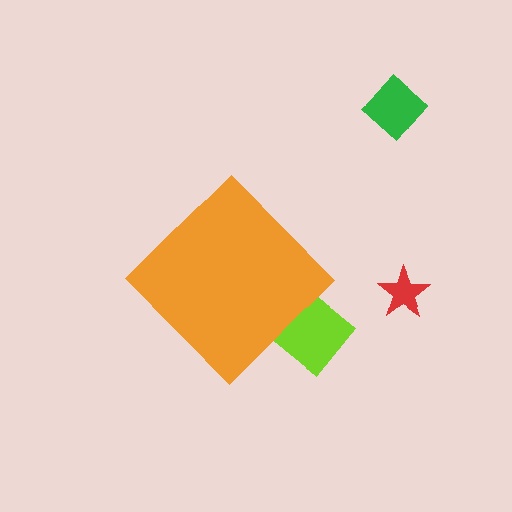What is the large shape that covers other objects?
An orange diamond.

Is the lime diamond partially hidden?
Yes, the lime diamond is partially hidden behind the orange diamond.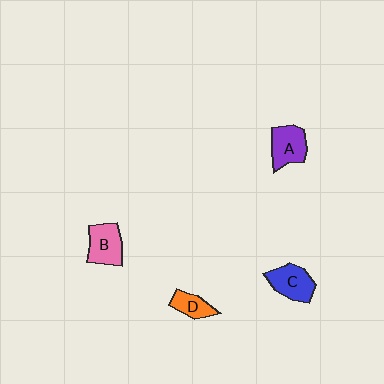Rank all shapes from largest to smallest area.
From largest to smallest: C (blue), A (purple), B (pink), D (orange).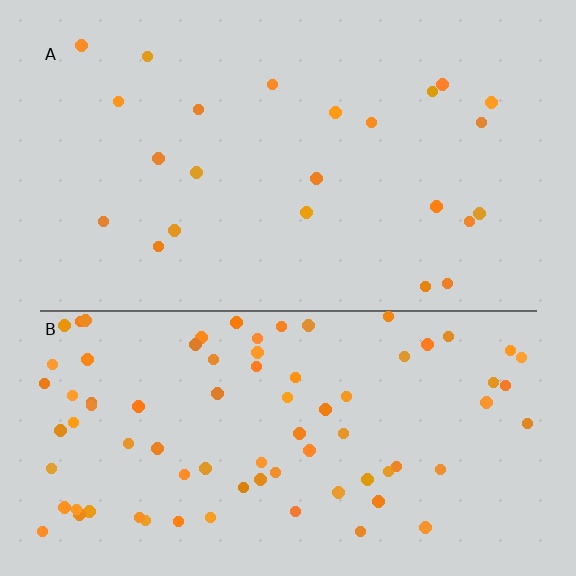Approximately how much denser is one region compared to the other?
Approximately 3.5× — region B over region A.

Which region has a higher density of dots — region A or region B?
B (the bottom).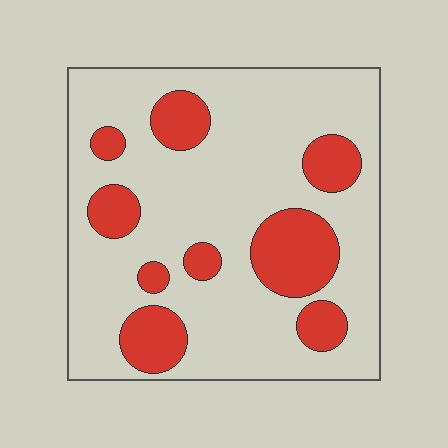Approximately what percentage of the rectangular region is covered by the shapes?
Approximately 25%.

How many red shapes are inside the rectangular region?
9.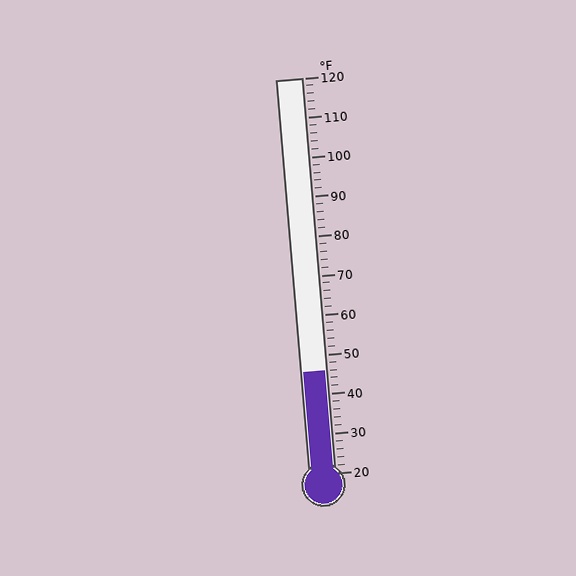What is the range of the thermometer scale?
The thermometer scale ranges from 20°F to 120°F.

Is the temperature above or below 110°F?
The temperature is below 110°F.